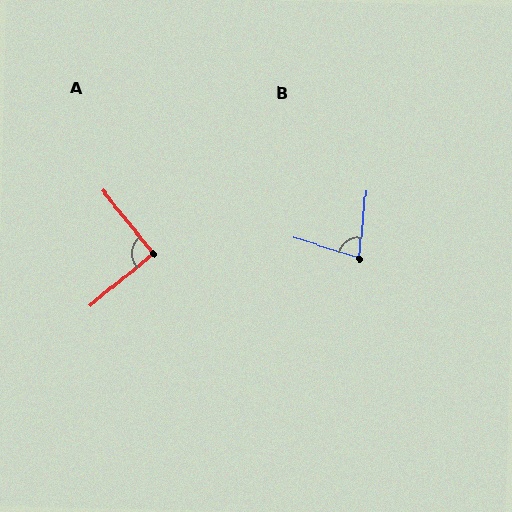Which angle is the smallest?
B, at approximately 78 degrees.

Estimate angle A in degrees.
Approximately 91 degrees.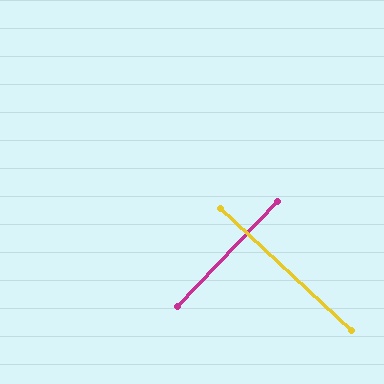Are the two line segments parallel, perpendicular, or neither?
Perpendicular — they meet at approximately 89°.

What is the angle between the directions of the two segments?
Approximately 89 degrees.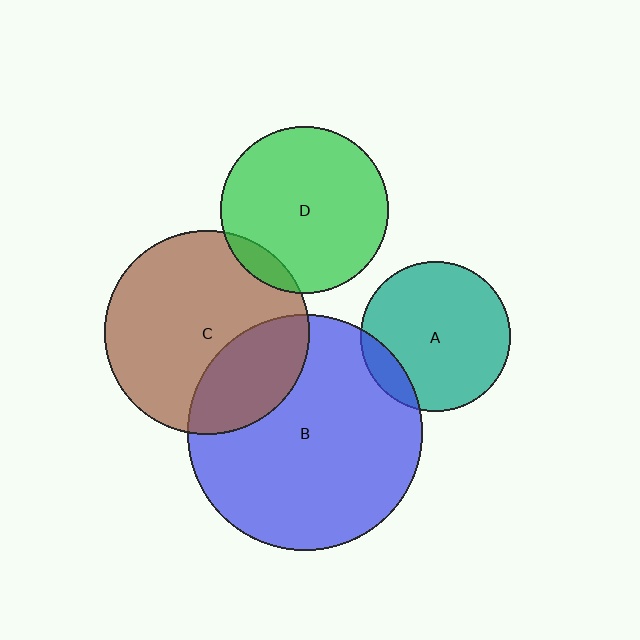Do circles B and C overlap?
Yes.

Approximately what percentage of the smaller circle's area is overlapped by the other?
Approximately 30%.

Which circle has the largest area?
Circle B (blue).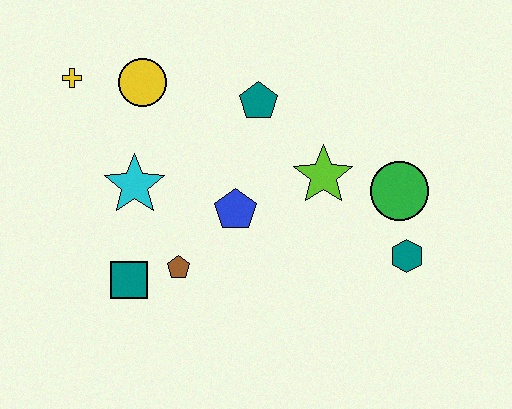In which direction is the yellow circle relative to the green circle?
The yellow circle is to the left of the green circle.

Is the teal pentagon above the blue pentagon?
Yes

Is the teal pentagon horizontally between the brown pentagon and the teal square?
No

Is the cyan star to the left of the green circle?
Yes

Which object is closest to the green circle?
The teal hexagon is closest to the green circle.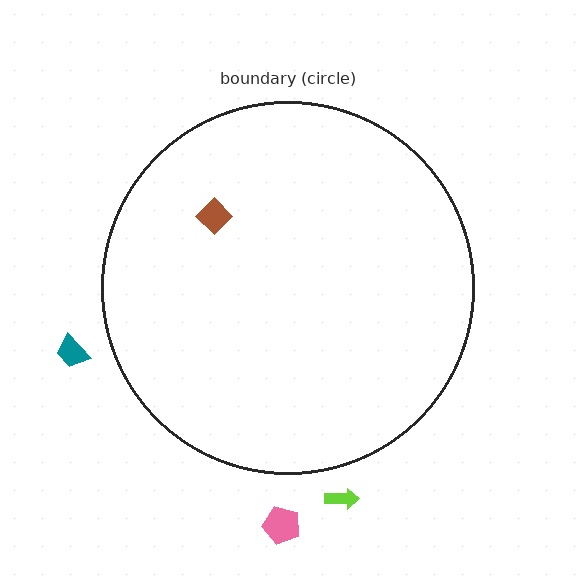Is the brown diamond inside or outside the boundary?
Inside.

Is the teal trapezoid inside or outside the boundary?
Outside.